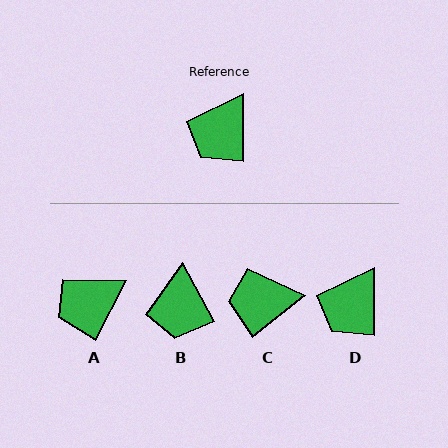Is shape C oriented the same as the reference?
No, it is off by about 52 degrees.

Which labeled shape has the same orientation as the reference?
D.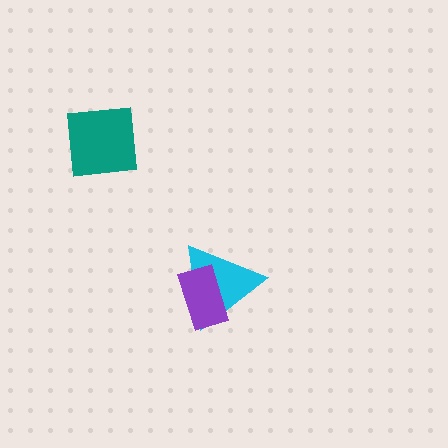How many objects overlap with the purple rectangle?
1 object overlaps with the purple rectangle.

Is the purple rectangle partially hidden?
No, no other shape covers it.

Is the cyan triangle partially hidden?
Yes, it is partially covered by another shape.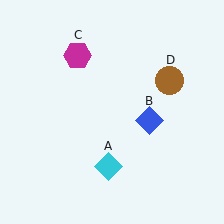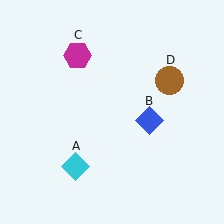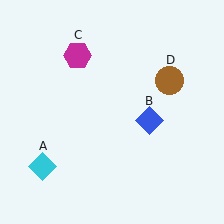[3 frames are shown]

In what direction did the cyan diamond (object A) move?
The cyan diamond (object A) moved left.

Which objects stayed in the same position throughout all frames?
Blue diamond (object B) and magenta hexagon (object C) and brown circle (object D) remained stationary.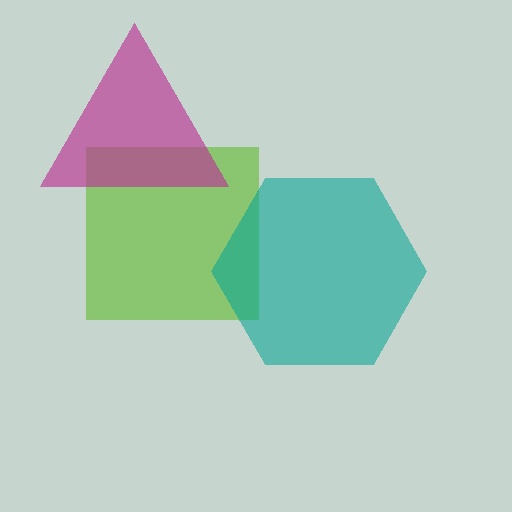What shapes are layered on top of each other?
The layered shapes are: a lime square, a teal hexagon, a magenta triangle.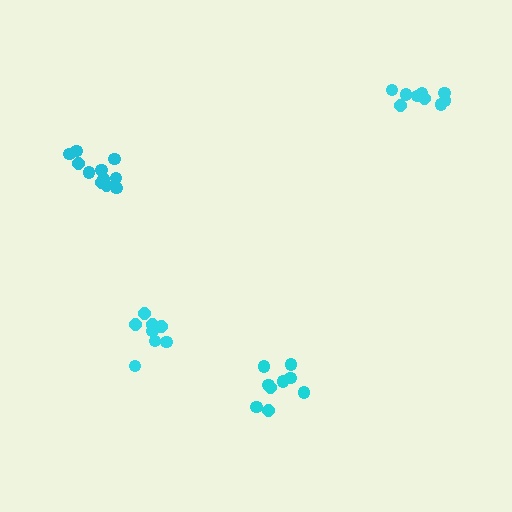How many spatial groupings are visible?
There are 4 spatial groupings.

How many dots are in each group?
Group 1: 8 dots, Group 2: 9 dots, Group 3: 9 dots, Group 4: 11 dots (37 total).